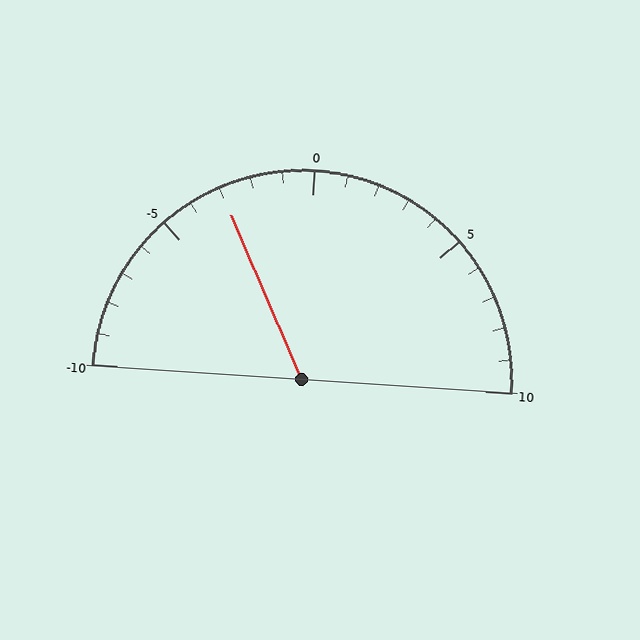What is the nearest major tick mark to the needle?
The nearest major tick mark is -5.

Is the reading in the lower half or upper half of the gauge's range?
The reading is in the lower half of the range (-10 to 10).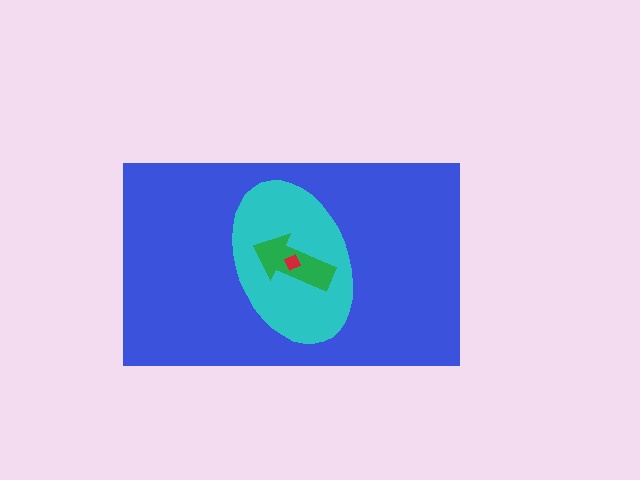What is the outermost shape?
The blue rectangle.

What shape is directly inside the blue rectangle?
The cyan ellipse.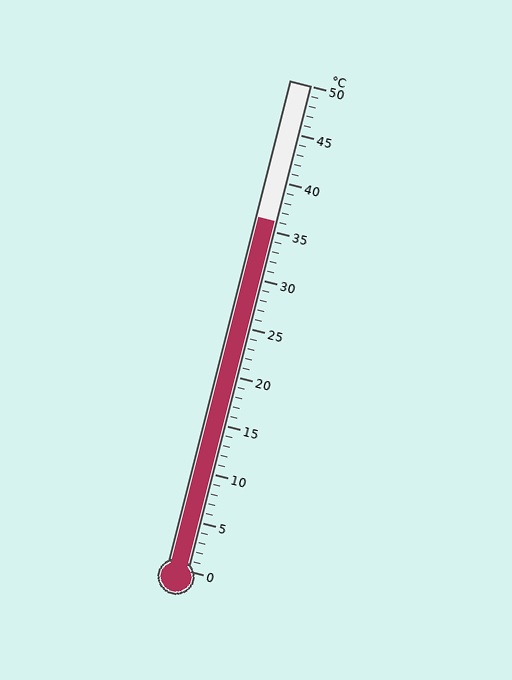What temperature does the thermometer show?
The thermometer shows approximately 36°C.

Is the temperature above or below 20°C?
The temperature is above 20°C.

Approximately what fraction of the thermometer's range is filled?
The thermometer is filled to approximately 70% of its range.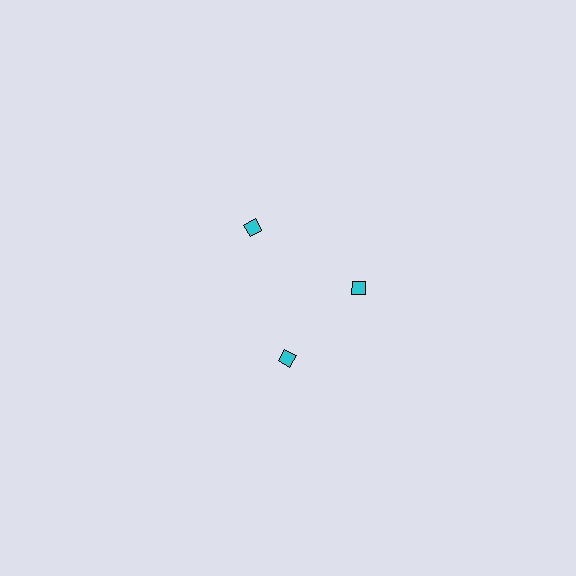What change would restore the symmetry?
The symmetry would be restored by rotating it back into even spacing with its neighbors so that all 3 diamonds sit at equal angles and equal distance from the center.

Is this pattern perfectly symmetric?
No. The 3 cyan diamonds are arranged in a ring, but one element near the 7 o'clock position is rotated out of alignment along the ring, breaking the 3-fold rotational symmetry.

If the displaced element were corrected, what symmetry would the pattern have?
It would have 3-fold rotational symmetry — the pattern would map onto itself every 120 degrees.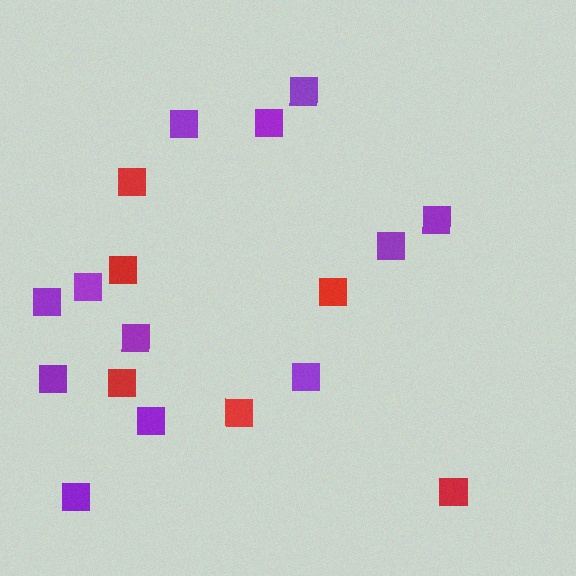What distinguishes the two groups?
There are 2 groups: one group of purple squares (12) and one group of red squares (6).